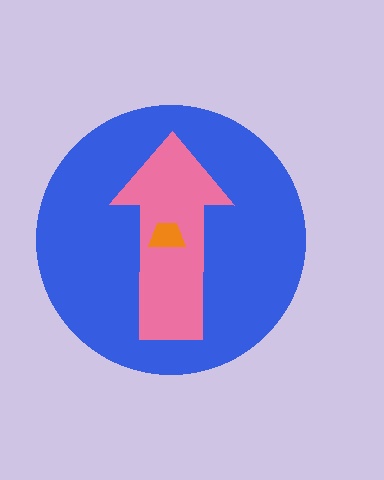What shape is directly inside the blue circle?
The pink arrow.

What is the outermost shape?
The blue circle.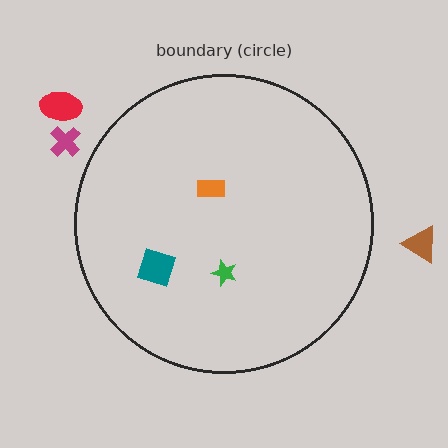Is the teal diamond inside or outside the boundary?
Inside.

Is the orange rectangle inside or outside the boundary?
Inside.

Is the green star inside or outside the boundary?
Inside.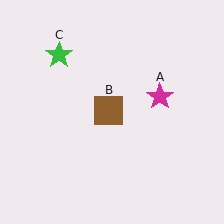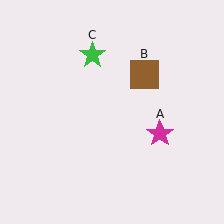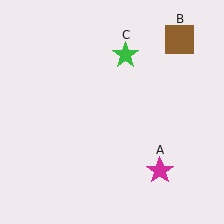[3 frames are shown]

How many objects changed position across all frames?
3 objects changed position: magenta star (object A), brown square (object B), green star (object C).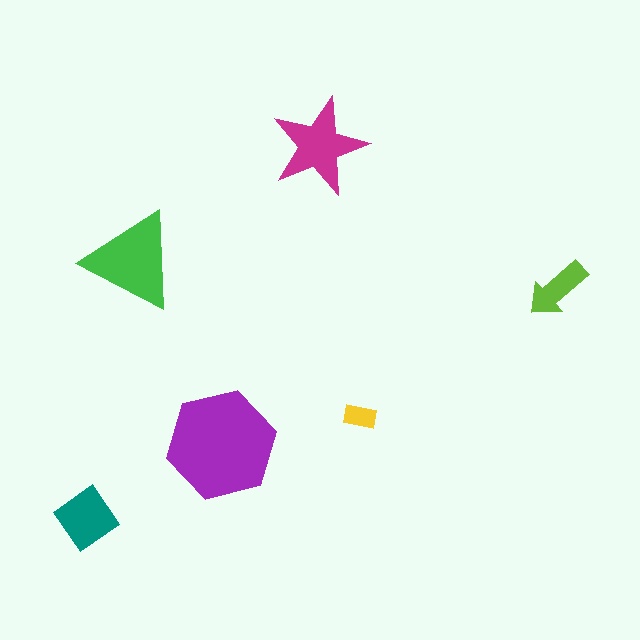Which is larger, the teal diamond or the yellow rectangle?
The teal diamond.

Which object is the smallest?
The yellow rectangle.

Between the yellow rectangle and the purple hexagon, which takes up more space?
The purple hexagon.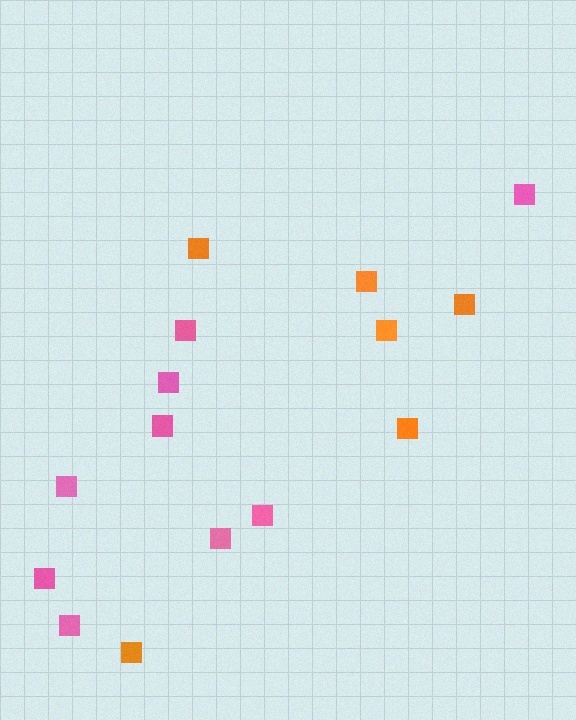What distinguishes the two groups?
There are 2 groups: one group of orange squares (6) and one group of pink squares (9).